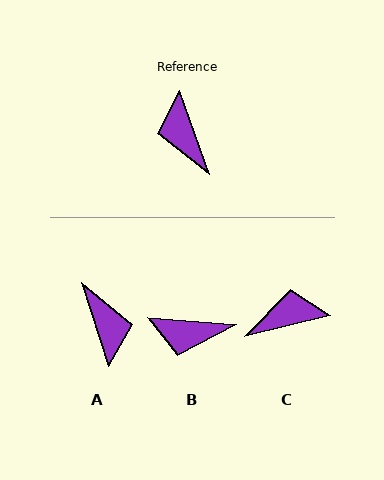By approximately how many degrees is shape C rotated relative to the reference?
Approximately 96 degrees clockwise.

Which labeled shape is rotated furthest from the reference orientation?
A, about 179 degrees away.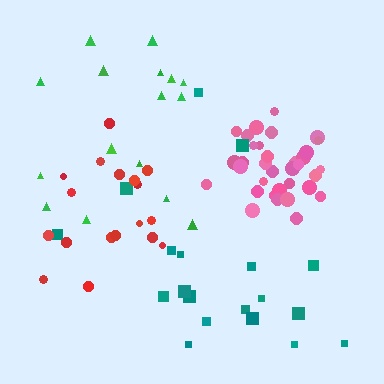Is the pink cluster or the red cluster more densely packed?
Pink.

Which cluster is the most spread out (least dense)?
Green.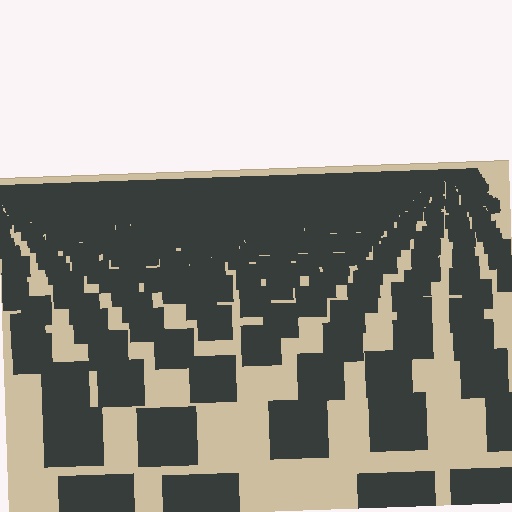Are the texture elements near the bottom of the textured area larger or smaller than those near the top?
Larger. Near the bottom, elements are closer to the viewer and appear at a bigger on-screen size.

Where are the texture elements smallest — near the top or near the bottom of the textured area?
Near the top.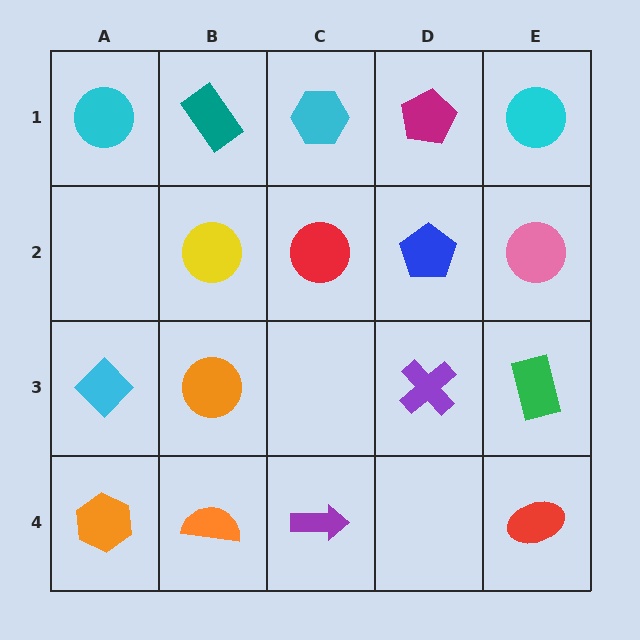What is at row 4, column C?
A purple arrow.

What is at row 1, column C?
A cyan hexagon.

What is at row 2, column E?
A pink circle.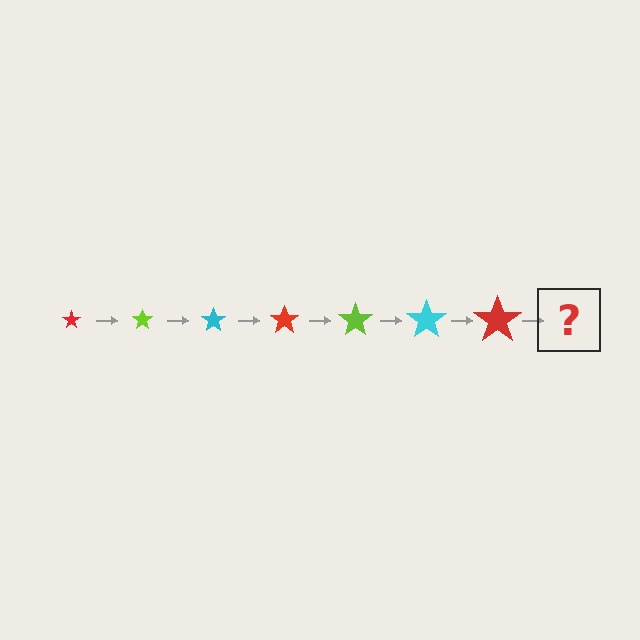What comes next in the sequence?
The next element should be a lime star, larger than the previous one.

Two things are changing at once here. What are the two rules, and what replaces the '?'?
The two rules are that the star grows larger each step and the color cycles through red, lime, and cyan. The '?' should be a lime star, larger than the previous one.